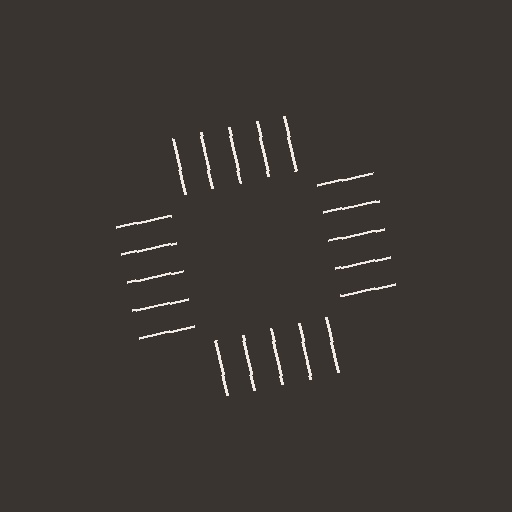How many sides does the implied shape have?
4 sides — the line-ends trace a square.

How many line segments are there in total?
20 — 5 along each of the 4 edges.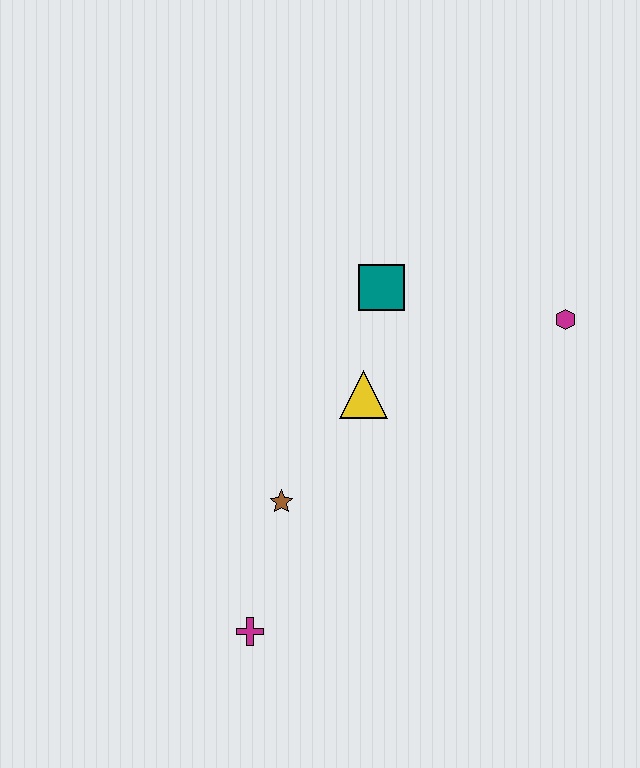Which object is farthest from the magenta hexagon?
The magenta cross is farthest from the magenta hexagon.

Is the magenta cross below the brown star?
Yes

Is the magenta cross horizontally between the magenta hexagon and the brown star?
No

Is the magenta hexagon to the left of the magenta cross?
No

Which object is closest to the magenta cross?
The brown star is closest to the magenta cross.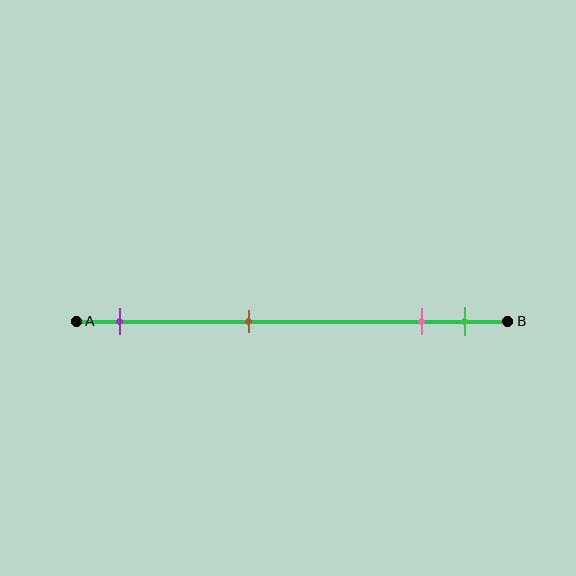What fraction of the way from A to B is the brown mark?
The brown mark is approximately 40% (0.4) of the way from A to B.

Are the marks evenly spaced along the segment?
No, the marks are not evenly spaced.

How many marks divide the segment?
There are 4 marks dividing the segment.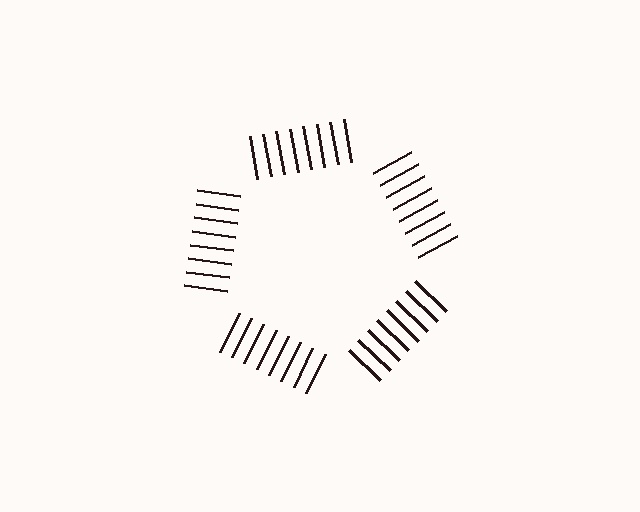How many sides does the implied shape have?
5 sides — the line-ends trace a pentagon.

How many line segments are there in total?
40 — 8 along each of the 5 edges.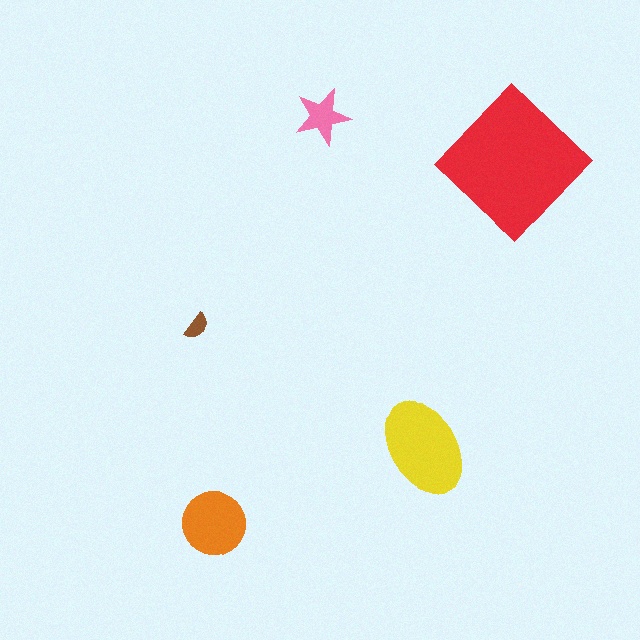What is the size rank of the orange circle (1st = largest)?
3rd.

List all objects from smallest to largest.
The brown semicircle, the pink star, the orange circle, the yellow ellipse, the red diamond.